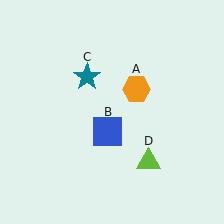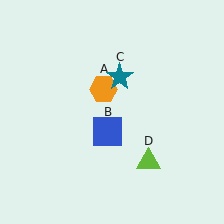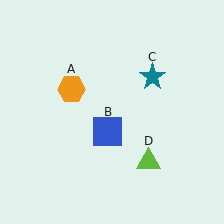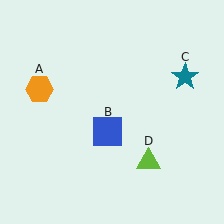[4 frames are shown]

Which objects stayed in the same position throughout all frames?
Blue square (object B) and lime triangle (object D) remained stationary.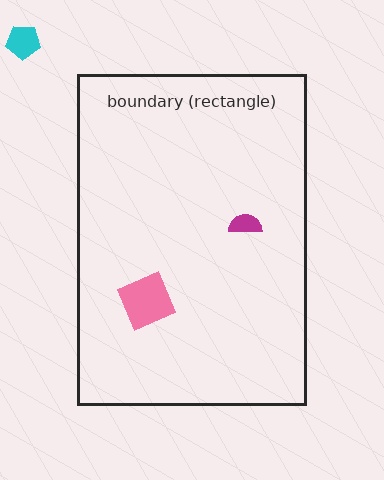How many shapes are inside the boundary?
2 inside, 1 outside.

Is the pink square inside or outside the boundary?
Inside.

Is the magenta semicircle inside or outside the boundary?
Inside.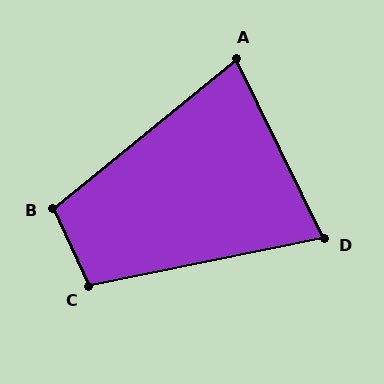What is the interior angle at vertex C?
Approximately 103 degrees (obtuse).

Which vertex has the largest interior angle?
B, at approximately 105 degrees.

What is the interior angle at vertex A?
Approximately 77 degrees (acute).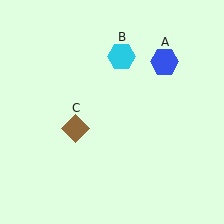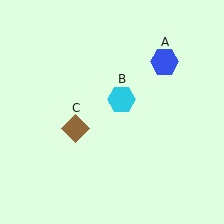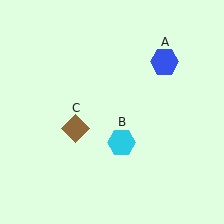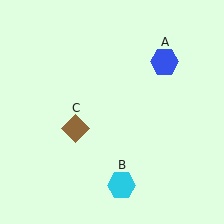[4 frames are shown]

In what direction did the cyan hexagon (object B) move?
The cyan hexagon (object B) moved down.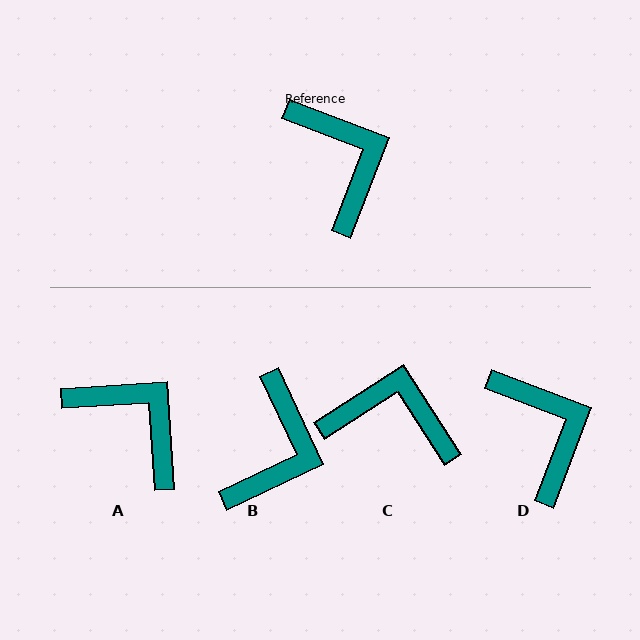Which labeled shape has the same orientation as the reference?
D.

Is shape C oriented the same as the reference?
No, it is off by about 54 degrees.